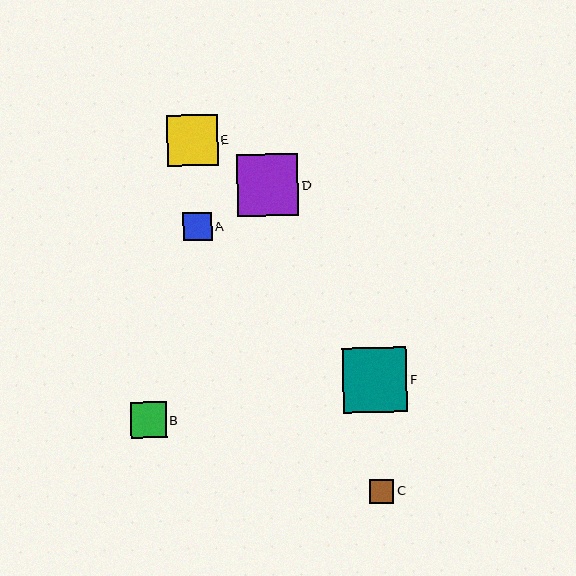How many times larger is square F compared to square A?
Square F is approximately 2.3 times the size of square A.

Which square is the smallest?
Square C is the smallest with a size of approximately 24 pixels.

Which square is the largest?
Square F is the largest with a size of approximately 64 pixels.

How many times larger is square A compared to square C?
Square A is approximately 1.2 times the size of square C.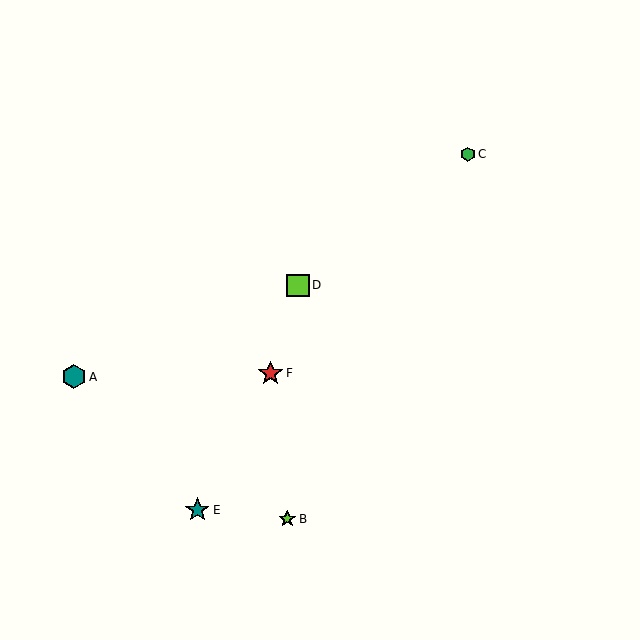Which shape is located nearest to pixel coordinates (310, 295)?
The lime square (labeled D) at (298, 285) is nearest to that location.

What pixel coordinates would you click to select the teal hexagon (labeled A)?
Click at (74, 377) to select the teal hexagon A.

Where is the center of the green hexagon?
The center of the green hexagon is at (468, 154).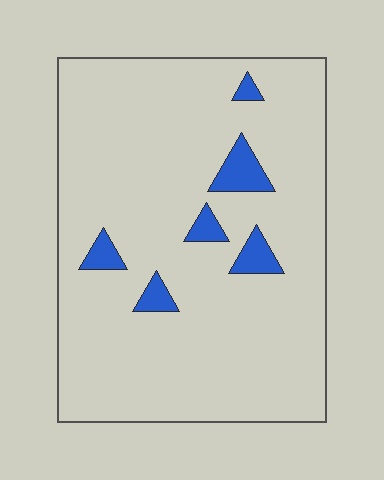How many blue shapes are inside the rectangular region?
6.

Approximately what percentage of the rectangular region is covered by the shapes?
Approximately 5%.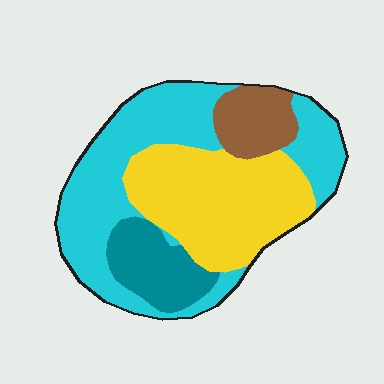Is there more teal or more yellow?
Yellow.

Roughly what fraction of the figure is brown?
Brown covers around 10% of the figure.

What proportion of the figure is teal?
Teal takes up about one eighth (1/8) of the figure.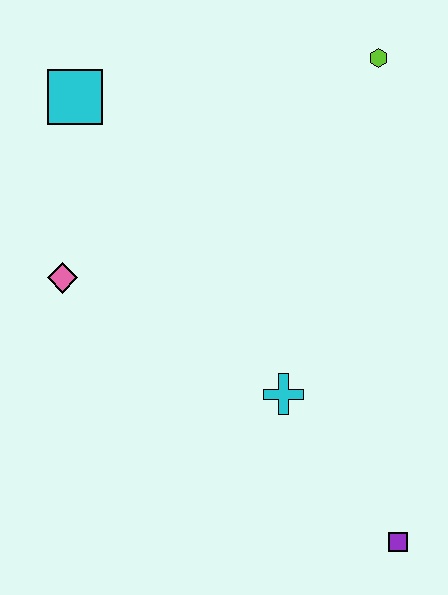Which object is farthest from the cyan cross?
The cyan square is farthest from the cyan cross.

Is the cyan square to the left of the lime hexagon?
Yes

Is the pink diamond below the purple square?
No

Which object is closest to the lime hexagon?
The cyan square is closest to the lime hexagon.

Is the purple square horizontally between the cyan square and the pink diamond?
No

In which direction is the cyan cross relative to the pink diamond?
The cyan cross is to the right of the pink diamond.